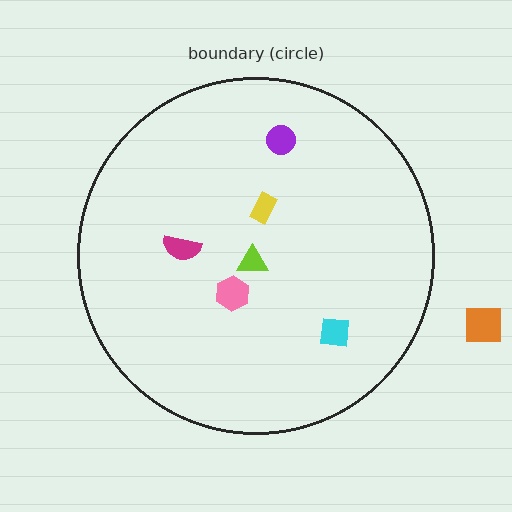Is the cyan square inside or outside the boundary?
Inside.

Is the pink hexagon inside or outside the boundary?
Inside.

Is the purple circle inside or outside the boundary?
Inside.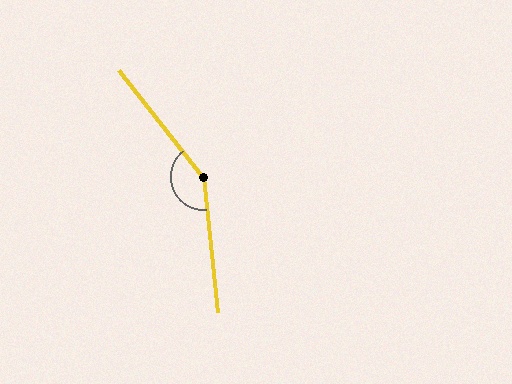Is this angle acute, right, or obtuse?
It is obtuse.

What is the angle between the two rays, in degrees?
Approximately 148 degrees.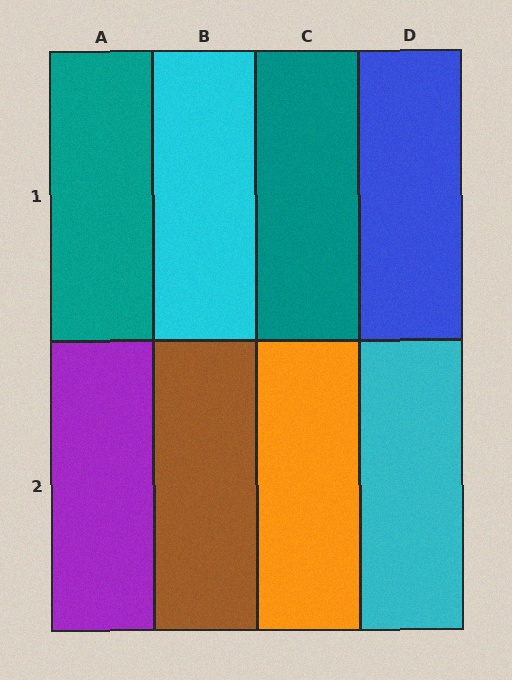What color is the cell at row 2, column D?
Cyan.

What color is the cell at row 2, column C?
Orange.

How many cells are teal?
2 cells are teal.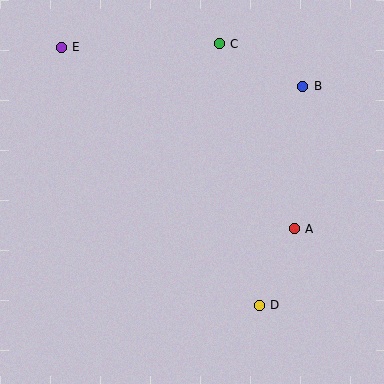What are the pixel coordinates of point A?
Point A is at (294, 229).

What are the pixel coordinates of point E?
Point E is at (61, 47).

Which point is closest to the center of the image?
Point A at (294, 229) is closest to the center.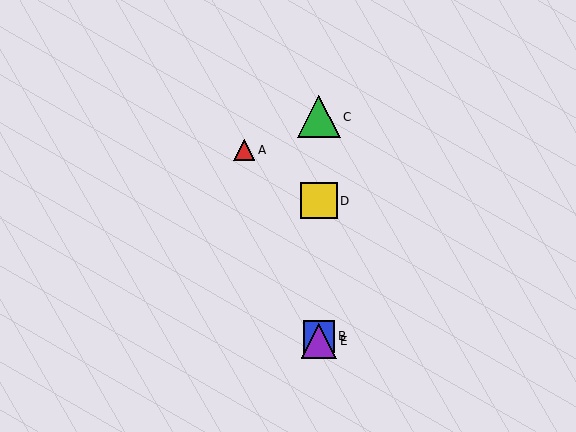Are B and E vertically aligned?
Yes, both are at x≈319.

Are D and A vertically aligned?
No, D is at x≈319 and A is at x≈244.